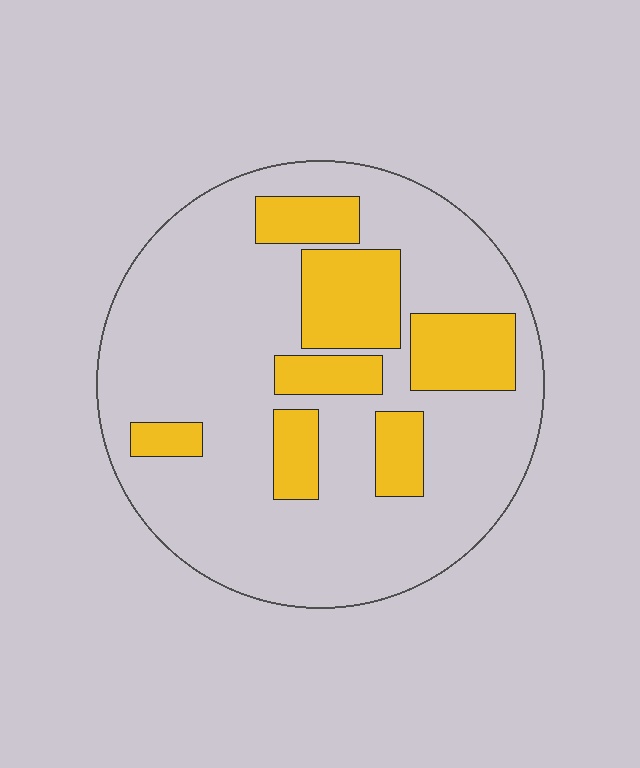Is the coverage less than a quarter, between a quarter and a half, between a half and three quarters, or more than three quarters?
Less than a quarter.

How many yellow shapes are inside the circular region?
7.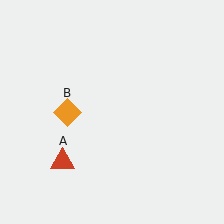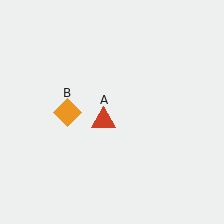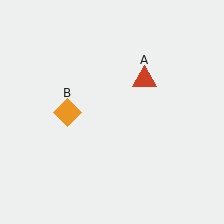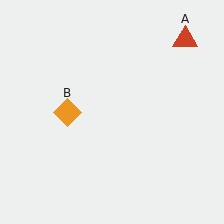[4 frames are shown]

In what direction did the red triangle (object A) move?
The red triangle (object A) moved up and to the right.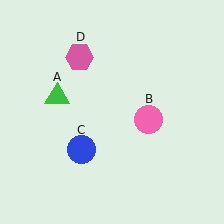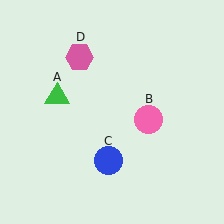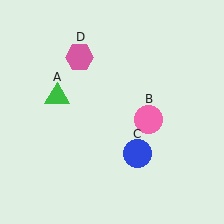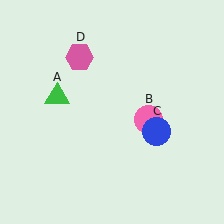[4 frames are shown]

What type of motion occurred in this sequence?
The blue circle (object C) rotated counterclockwise around the center of the scene.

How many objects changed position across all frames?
1 object changed position: blue circle (object C).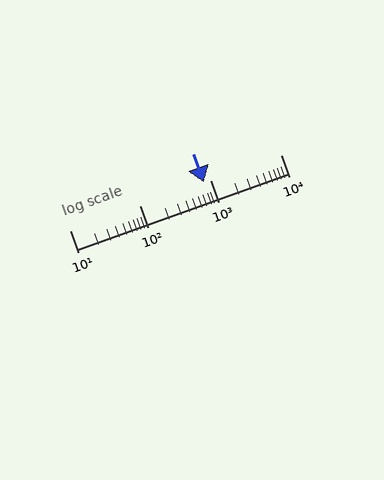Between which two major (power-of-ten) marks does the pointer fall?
The pointer is between 100 and 1000.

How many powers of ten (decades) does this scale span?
The scale spans 3 decades, from 10 to 10000.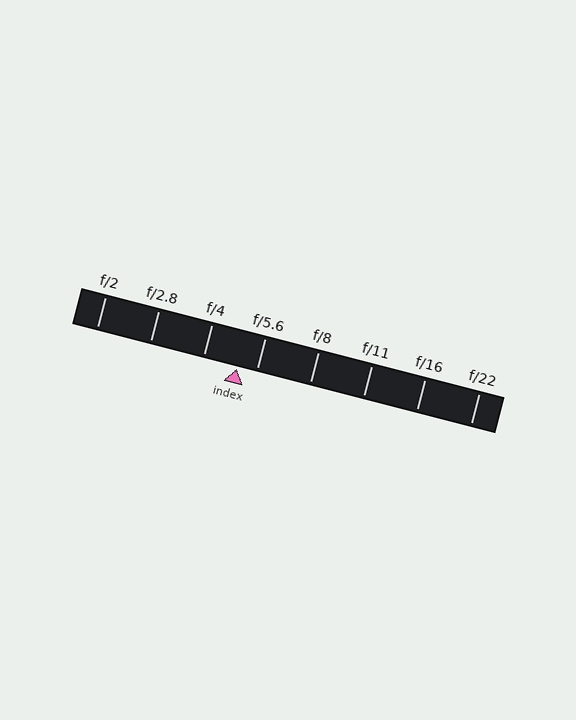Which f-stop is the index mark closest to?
The index mark is closest to f/5.6.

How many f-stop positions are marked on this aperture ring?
There are 8 f-stop positions marked.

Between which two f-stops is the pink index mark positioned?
The index mark is between f/4 and f/5.6.